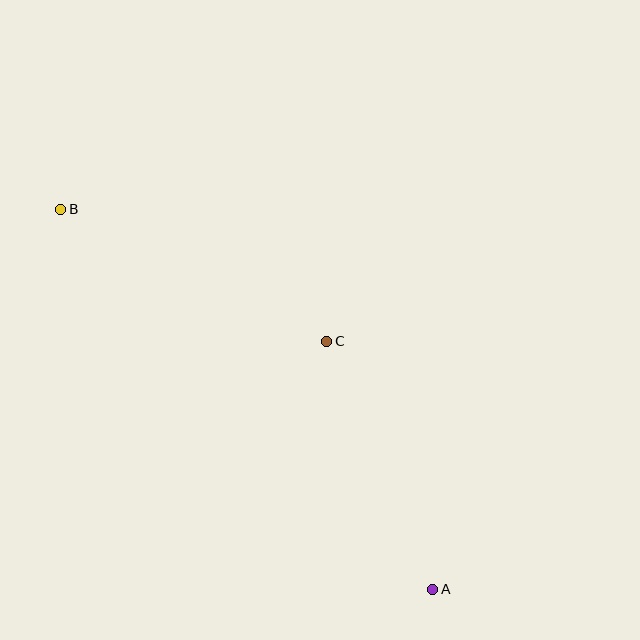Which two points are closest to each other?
Points A and C are closest to each other.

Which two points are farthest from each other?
Points A and B are farthest from each other.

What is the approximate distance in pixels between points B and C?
The distance between B and C is approximately 297 pixels.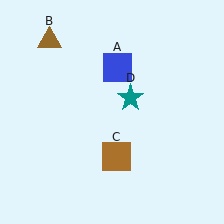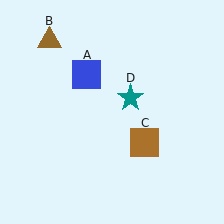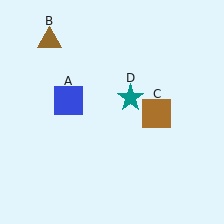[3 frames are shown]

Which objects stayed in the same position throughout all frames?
Brown triangle (object B) and teal star (object D) remained stationary.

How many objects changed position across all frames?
2 objects changed position: blue square (object A), brown square (object C).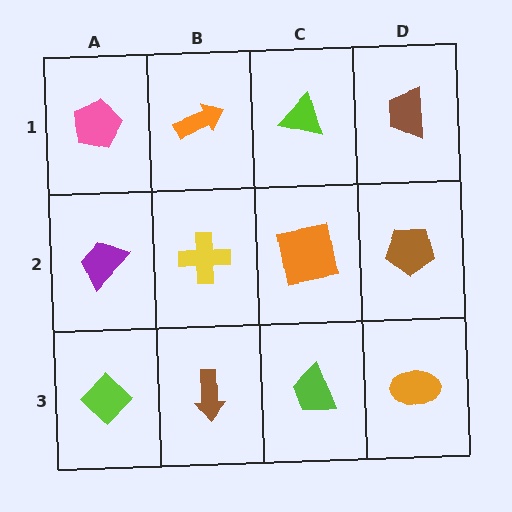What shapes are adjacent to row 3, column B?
A yellow cross (row 2, column B), a lime diamond (row 3, column A), a lime trapezoid (row 3, column C).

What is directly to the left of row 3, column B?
A lime diamond.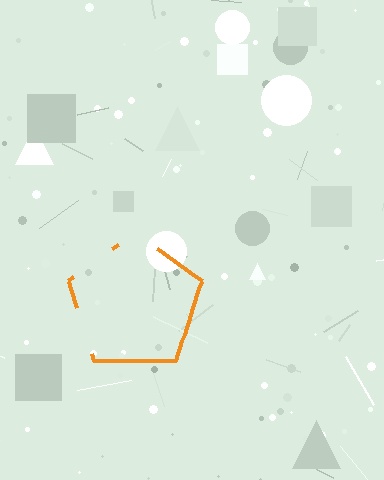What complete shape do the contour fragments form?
The contour fragments form a pentagon.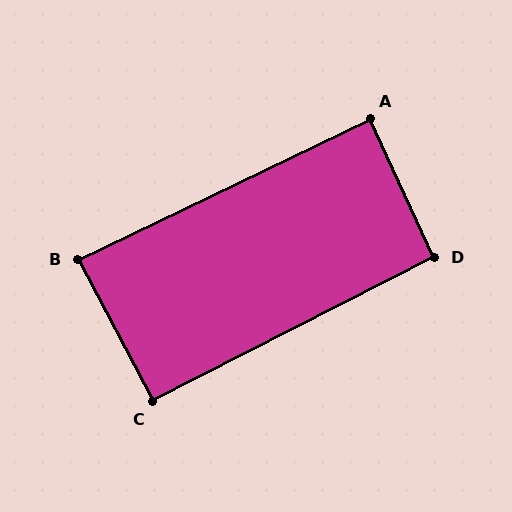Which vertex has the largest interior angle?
D, at approximately 92 degrees.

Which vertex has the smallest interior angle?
B, at approximately 88 degrees.